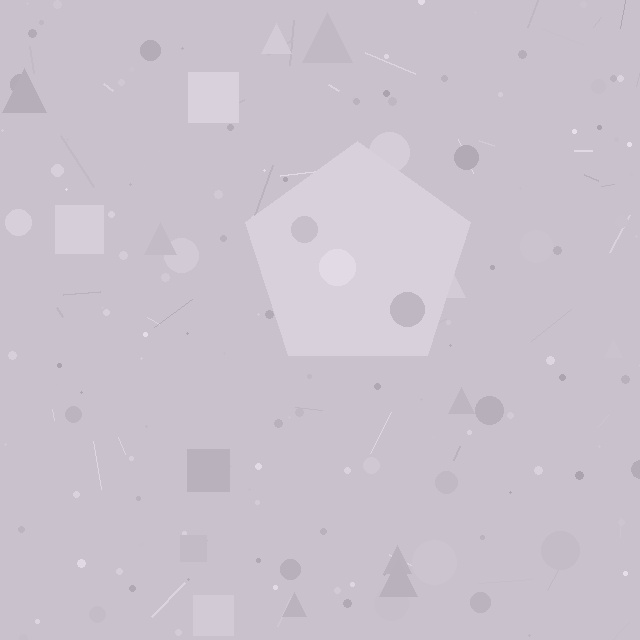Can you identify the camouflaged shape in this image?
The camouflaged shape is a pentagon.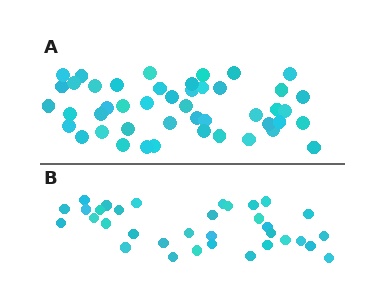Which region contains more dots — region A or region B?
Region A (the top region) has more dots.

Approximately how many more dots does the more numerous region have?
Region A has roughly 12 or so more dots than region B.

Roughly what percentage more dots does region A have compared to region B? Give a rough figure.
About 35% more.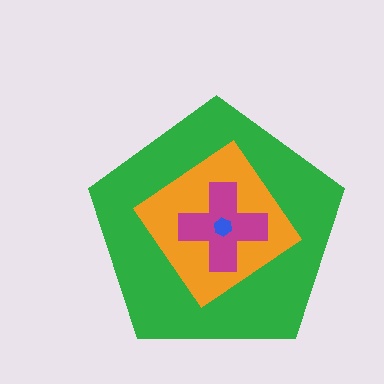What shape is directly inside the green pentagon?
The orange diamond.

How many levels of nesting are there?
4.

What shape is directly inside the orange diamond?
The magenta cross.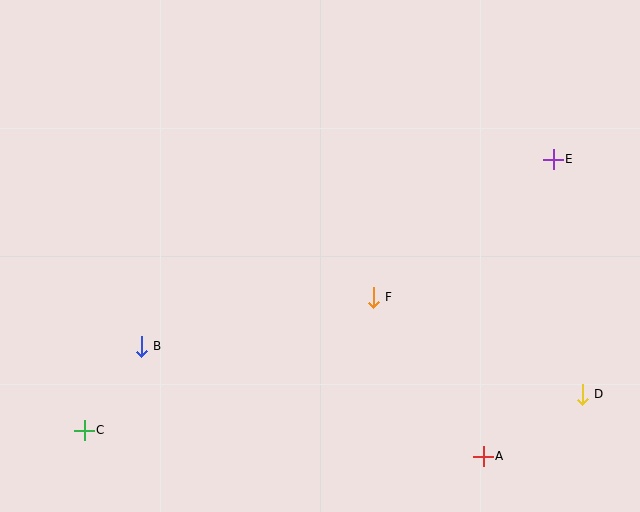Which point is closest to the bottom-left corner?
Point C is closest to the bottom-left corner.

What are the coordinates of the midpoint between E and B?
The midpoint between E and B is at (347, 253).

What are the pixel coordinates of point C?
Point C is at (84, 430).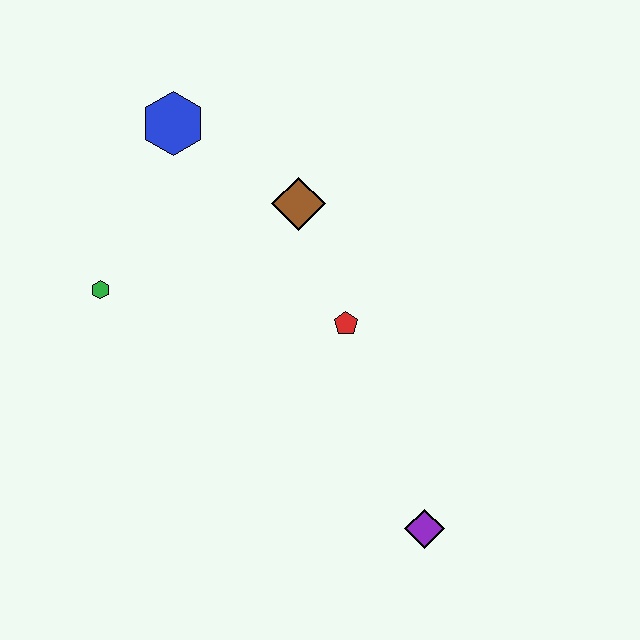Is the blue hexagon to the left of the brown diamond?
Yes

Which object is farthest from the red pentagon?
The blue hexagon is farthest from the red pentagon.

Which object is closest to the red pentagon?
The brown diamond is closest to the red pentagon.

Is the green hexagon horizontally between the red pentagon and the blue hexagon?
No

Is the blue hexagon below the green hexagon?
No